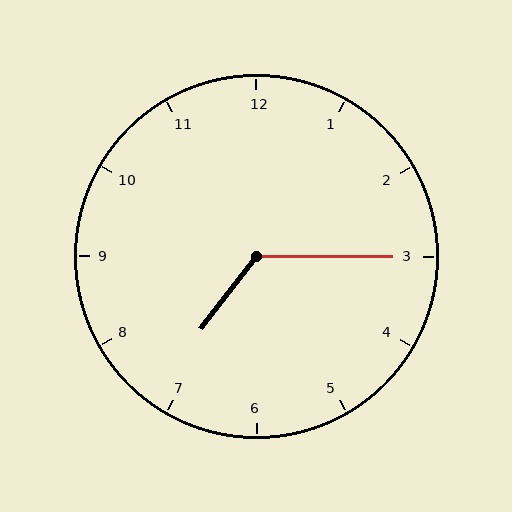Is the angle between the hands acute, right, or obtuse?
It is obtuse.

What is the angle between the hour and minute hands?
Approximately 128 degrees.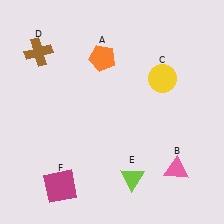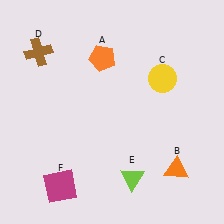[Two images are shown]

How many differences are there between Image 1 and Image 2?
There is 1 difference between the two images.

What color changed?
The triangle (B) changed from pink in Image 1 to orange in Image 2.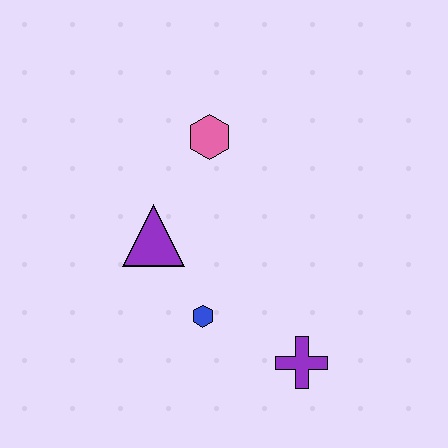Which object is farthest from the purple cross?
The pink hexagon is farthest from the purple cross.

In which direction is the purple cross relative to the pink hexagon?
The purple cross is below the pink hexagon.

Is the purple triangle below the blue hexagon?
No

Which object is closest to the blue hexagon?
The purple triangle is closest to the blue hexagon.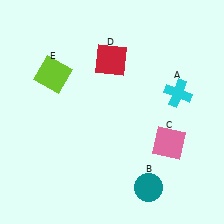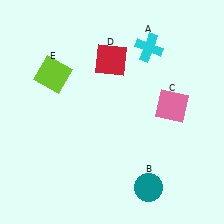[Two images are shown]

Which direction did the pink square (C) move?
The pink square (C) moved up.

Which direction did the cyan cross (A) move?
The cyan cross (A) moved up.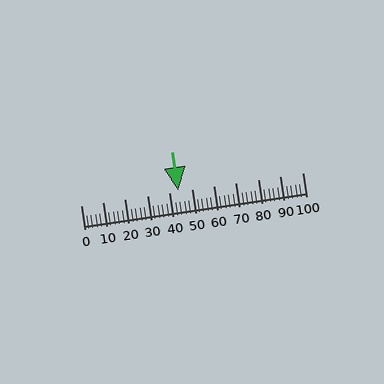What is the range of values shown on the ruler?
The ruler shows values from 0 to 100.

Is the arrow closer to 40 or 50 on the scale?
The arrow is closer to 40.